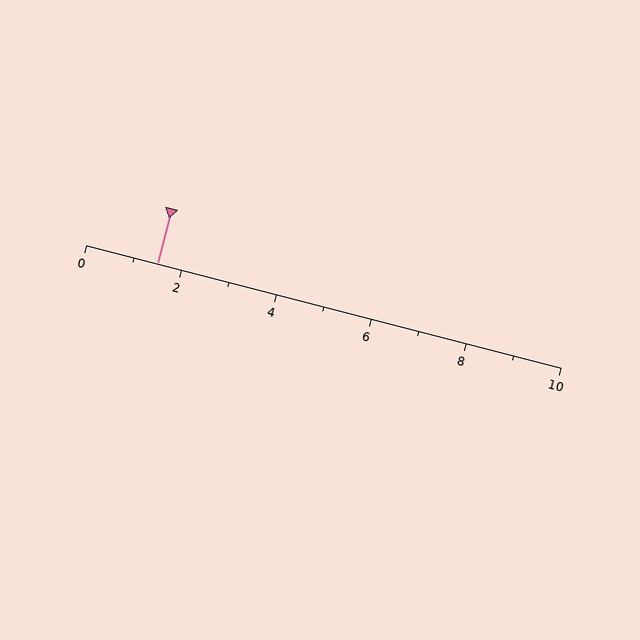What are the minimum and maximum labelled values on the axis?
The axis runs from 0 to 10.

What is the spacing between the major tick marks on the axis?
The major ticks are spaced 2 apart.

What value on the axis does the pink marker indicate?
The marker indicates approximately 1.5.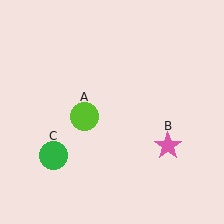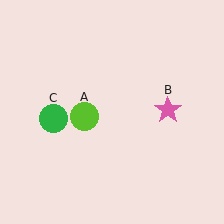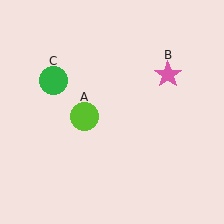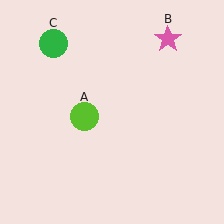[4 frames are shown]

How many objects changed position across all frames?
2 objects changed position: pink star (object B), green circle (object C).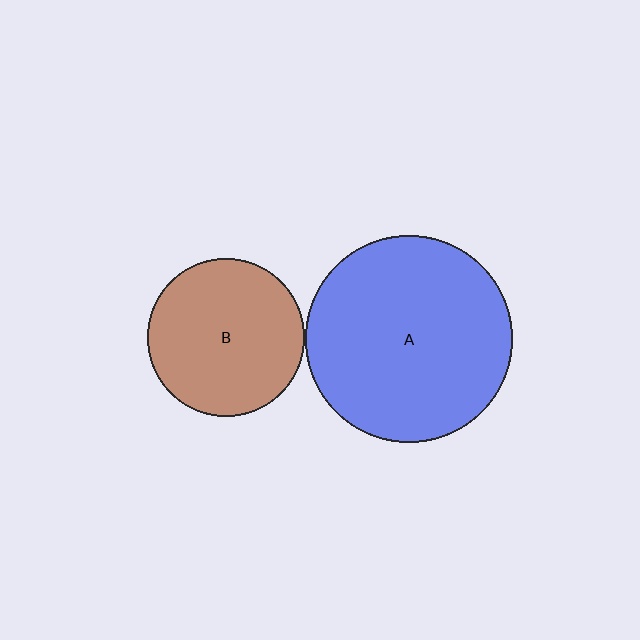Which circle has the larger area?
Circle A (blue).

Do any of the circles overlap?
No, none of the circles overlap.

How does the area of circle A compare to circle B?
Approximately 1.7 times.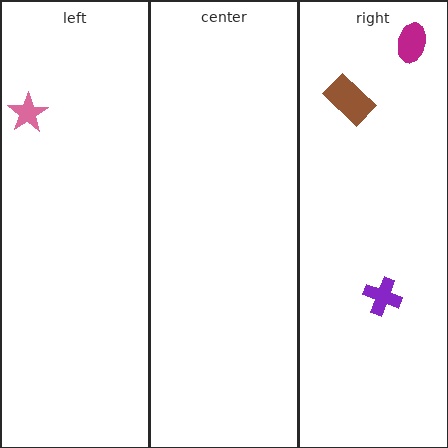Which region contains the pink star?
The left region.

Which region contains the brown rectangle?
The right region.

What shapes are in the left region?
The pink star.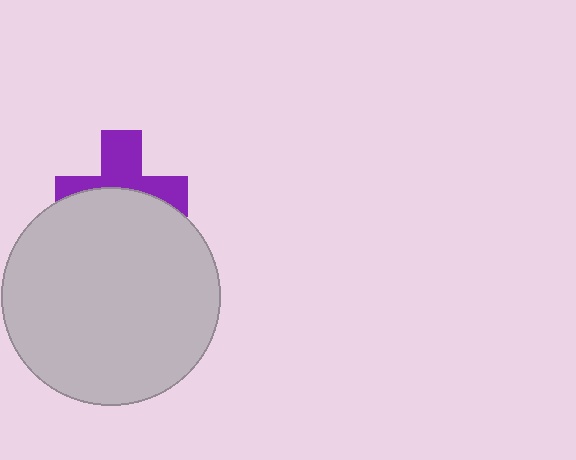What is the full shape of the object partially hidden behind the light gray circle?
The partially hidden object is a purple cross.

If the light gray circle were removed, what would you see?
You would see the complete purple cross.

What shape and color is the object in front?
The object in front is a light gray circle.